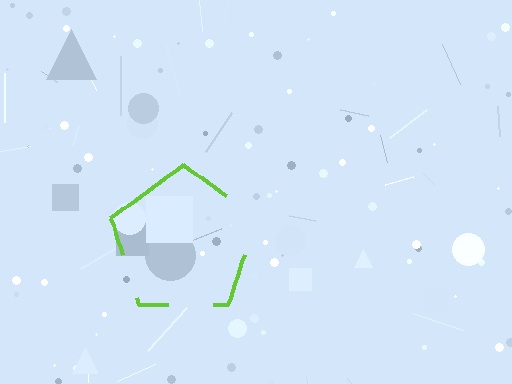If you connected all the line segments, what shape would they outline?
They would outline a pentagon.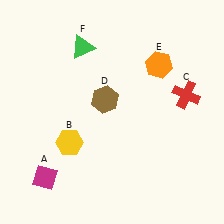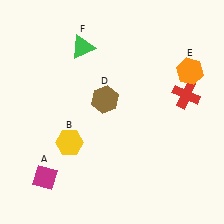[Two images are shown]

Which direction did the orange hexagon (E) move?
The orange hexagon (E) moved right.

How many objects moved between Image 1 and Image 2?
1 object moved between the two images.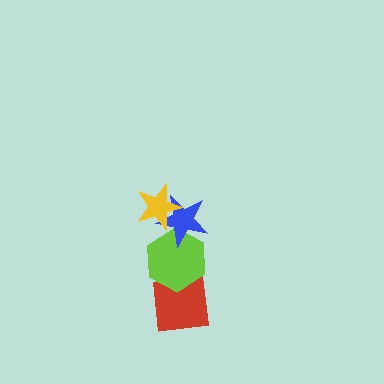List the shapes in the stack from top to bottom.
From top to bottom: the yellow star, the blue star, the lime hexagon, the red square.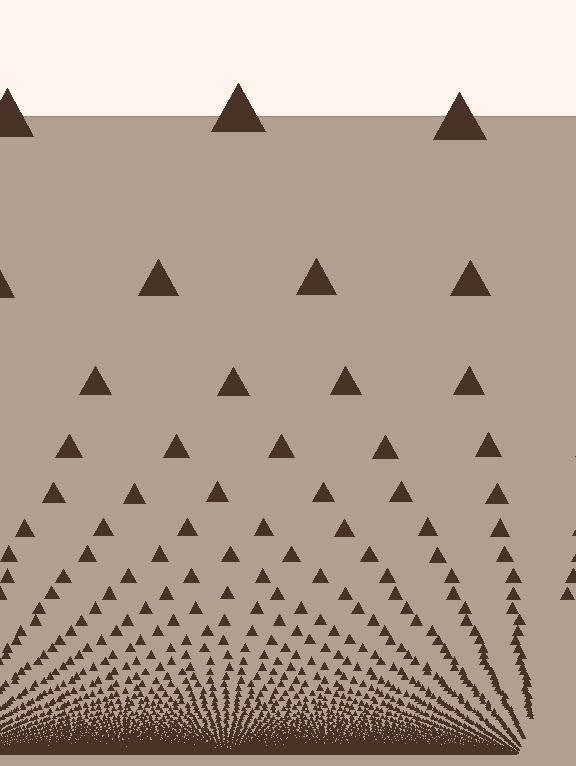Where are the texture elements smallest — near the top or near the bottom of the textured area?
Near the bottom.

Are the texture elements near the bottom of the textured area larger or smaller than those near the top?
Smaller. The gradient is inverted — elements near the bottom are smaller and denser.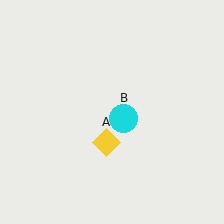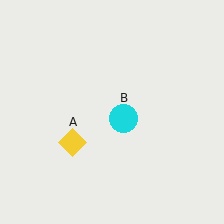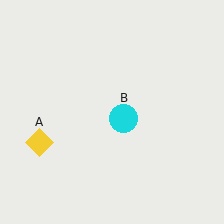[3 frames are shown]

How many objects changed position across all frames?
1 object changed position: yellow diamond (object A).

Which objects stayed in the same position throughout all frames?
Cyan circle (object B) remained stationary.